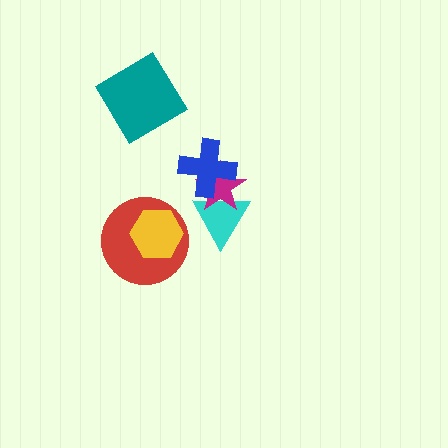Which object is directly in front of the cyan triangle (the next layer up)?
The magenta star is directly in front of the cyan triangle.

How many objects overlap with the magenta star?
2 objects overlap with the magenta star.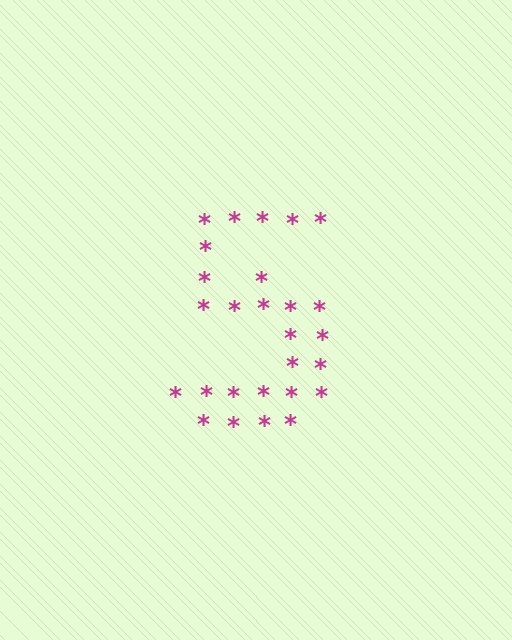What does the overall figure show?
The overall figure shows the digit 5.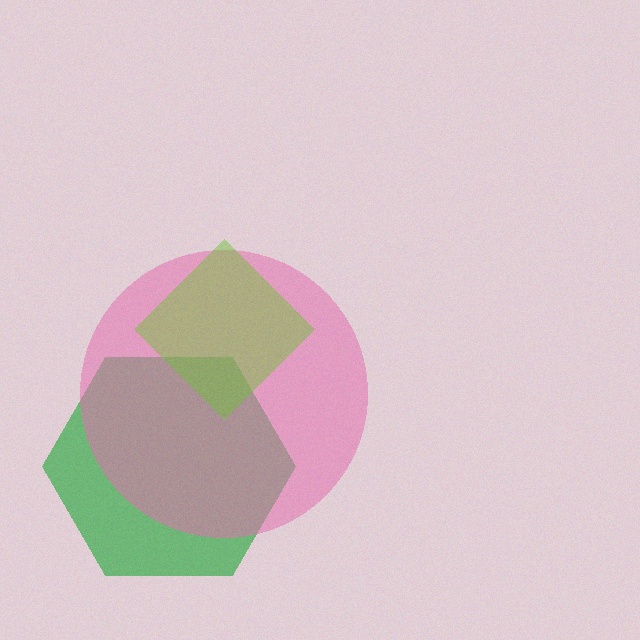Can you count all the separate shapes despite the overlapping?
Yes, there are 3 separate shapes.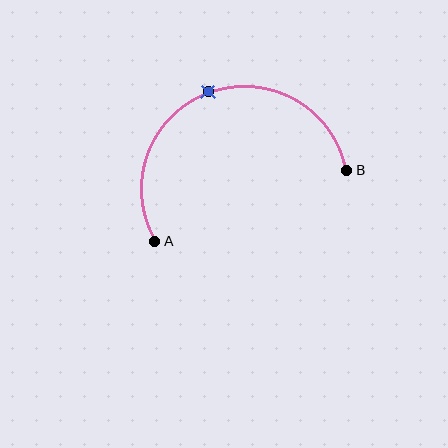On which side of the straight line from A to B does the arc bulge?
The arc bulges above the straight line connecting A and B.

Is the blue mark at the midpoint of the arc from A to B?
Yes. The blue mark lies on the arc at equal arc-length from both A and B — it is the arc midpoint.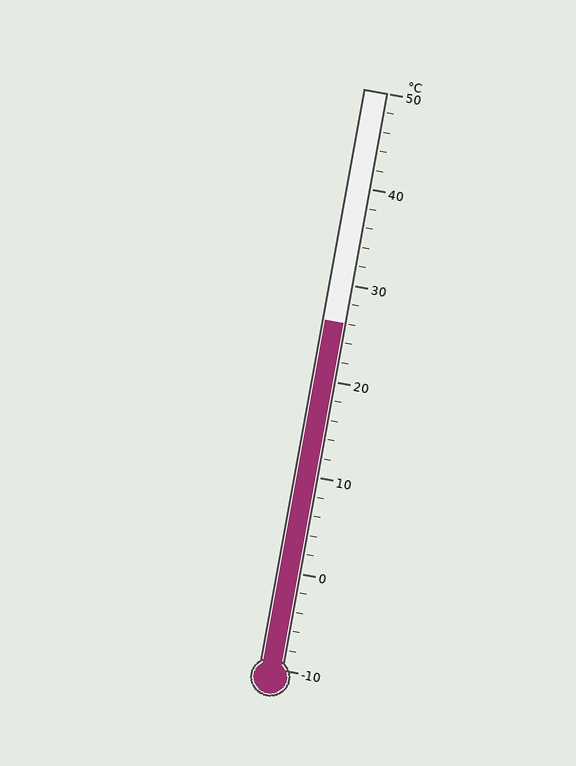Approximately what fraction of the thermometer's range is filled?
The thermometer is filled to approximately 60% of its range.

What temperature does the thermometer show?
The thermometer shows approximately 26°C.